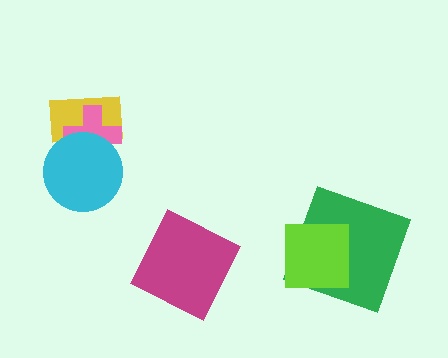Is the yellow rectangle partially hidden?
Yes, it is partially covered by another shape.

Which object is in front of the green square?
The lime square is in front of the green square.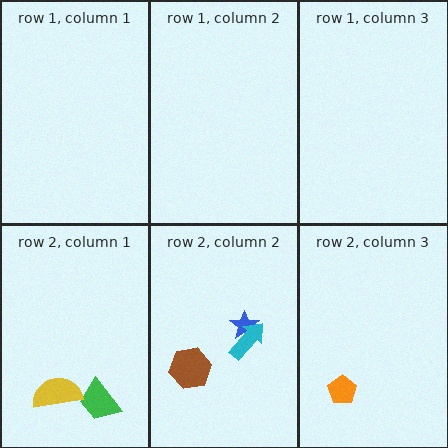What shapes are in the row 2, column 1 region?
The green trapezoid, the yellow semicircle.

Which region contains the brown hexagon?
The row 2, column 2 region.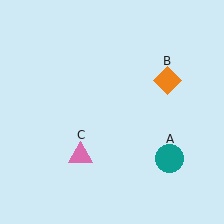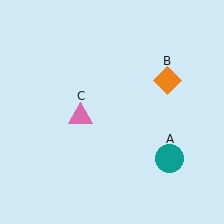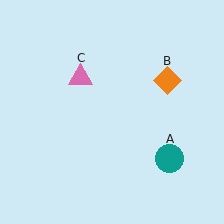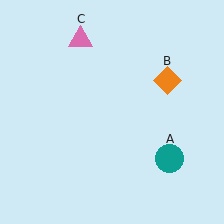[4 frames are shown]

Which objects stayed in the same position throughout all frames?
Teal circle (object A) and orange diamond (object B) remained stationary.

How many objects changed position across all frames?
1 object changed position: pink triangle (object C).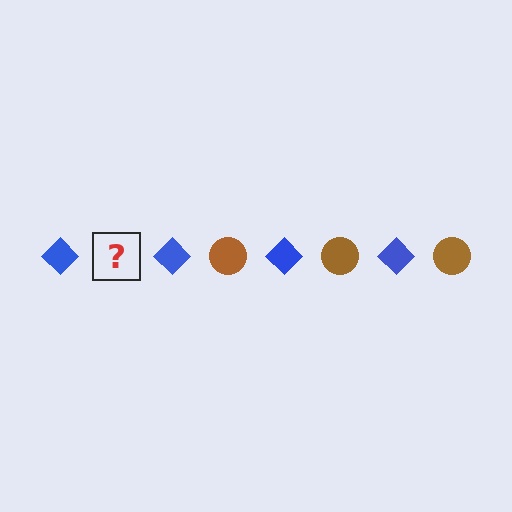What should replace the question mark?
The question mark should be replaced with a brown circle.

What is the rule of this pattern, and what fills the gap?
The rule is that the pattern alternates between blue diamond and brown circle. The gap should be filled with a brown circle.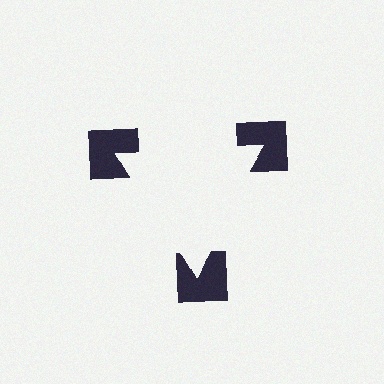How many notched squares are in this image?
There are 3 — one at each vertex of the illusory triangle.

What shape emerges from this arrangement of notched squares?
An illusory triangle — its edges are inferred from the aligned wedge cuts in the notched squares, not physically drawn.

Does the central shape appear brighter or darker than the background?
It typically appears slightly brighter than the background, even though no actual brightness change is drawn.